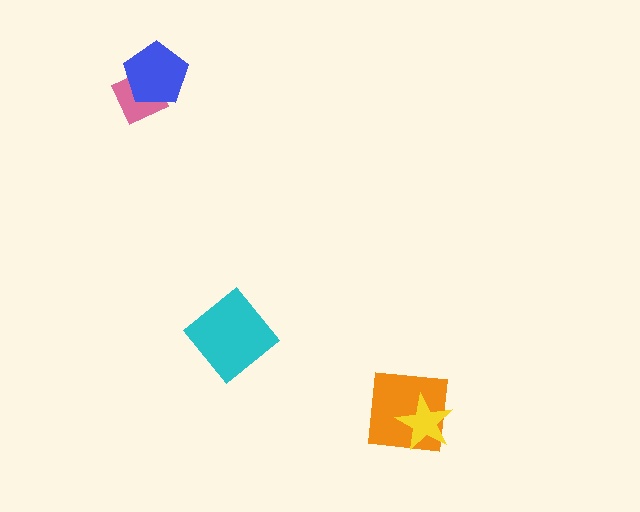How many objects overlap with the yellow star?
1 object overlaps with the yellow star.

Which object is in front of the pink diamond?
The blue pentagon is in front of the pink diamond.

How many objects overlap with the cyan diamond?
0 objects overlap with the cyan diamond.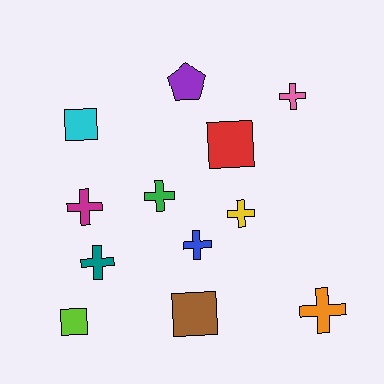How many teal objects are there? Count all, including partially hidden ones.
There is 1 teal object.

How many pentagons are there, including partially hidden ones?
There is 1 pentagon.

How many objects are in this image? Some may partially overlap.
There are 12 objects.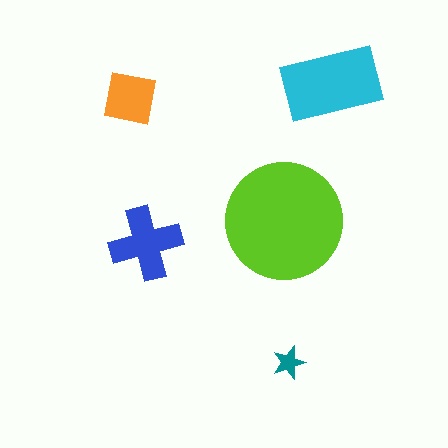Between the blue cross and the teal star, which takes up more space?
The blue cross.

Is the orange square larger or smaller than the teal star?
Larger.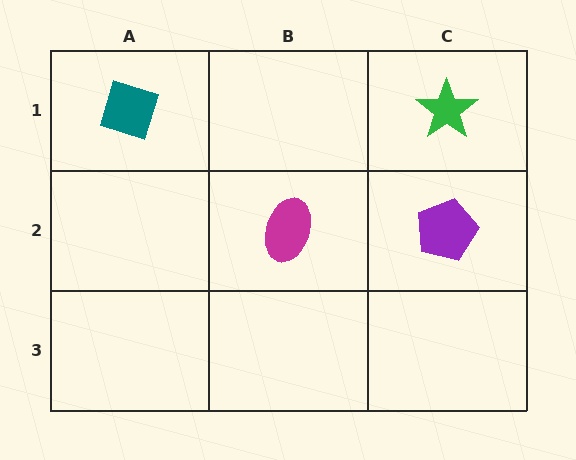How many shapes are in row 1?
2 shapes.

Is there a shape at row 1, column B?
No, that cell is empty.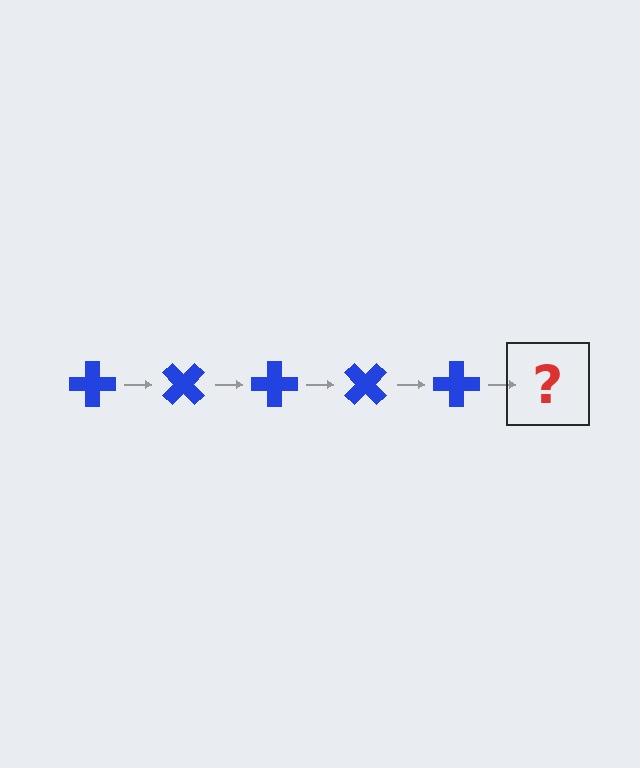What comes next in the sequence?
The next element should be a blue cross rotated 225 degrees.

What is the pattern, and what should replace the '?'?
The pattern is that the cross rotates 45 degrees each step. The '?' should be a blue cross rotated 225 degrees.